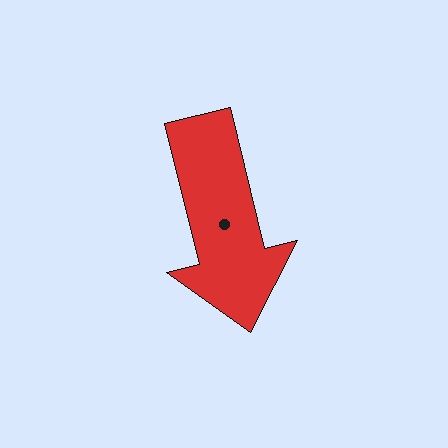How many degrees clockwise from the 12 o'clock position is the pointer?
Approximately 166 degrees.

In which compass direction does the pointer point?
South.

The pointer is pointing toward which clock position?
Roughly 6 o'clock.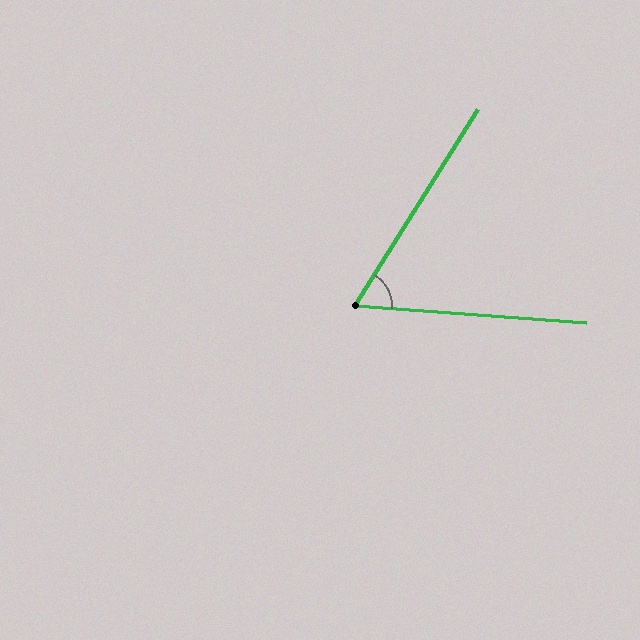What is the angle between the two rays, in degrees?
Approximately 62 degrees.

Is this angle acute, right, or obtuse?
It is acute.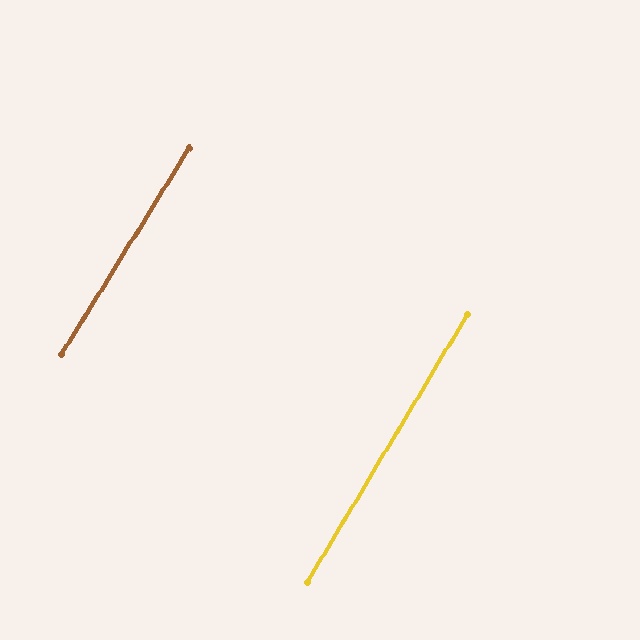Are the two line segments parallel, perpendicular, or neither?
Parallel — their directions differ by only 0.8°.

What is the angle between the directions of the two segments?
Approximately 1 degree.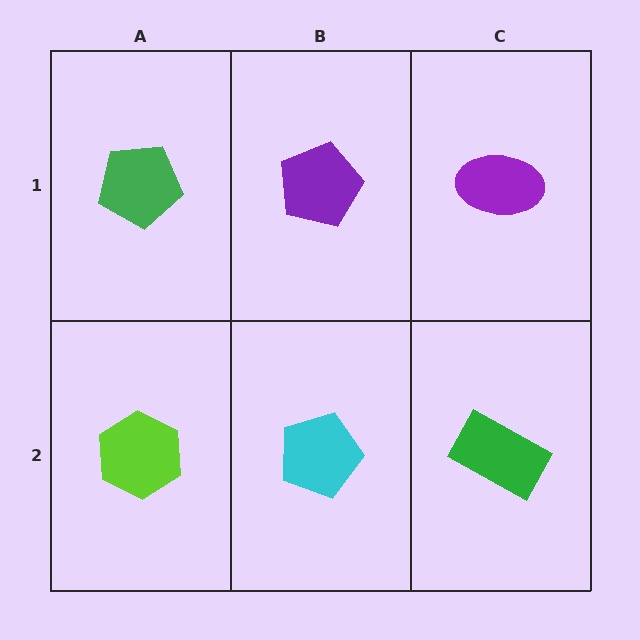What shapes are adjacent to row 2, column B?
A purple pentagon (row 1, column B), a lime hexagon (row 2, column A), a green rectangle (row 2, column C).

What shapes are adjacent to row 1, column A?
A lime hexagon (row 2, column A), a purple pentagon (row 1, column B).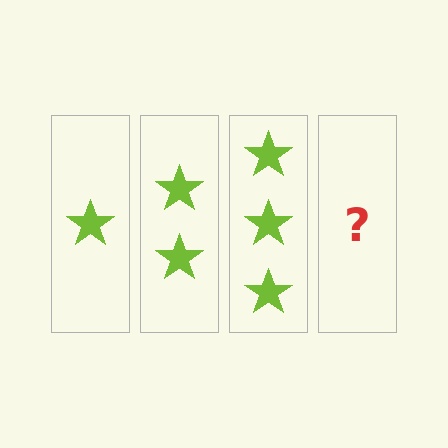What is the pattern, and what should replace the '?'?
The pattern is that each step adds one more star. The '?' should be 4 stars.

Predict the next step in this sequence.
The next step is 4 stars.